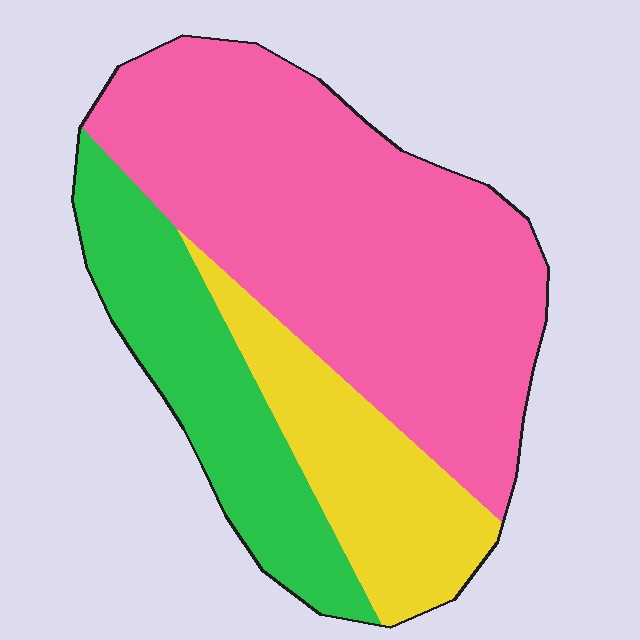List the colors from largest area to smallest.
From largest to smallest: pink, green, yellow.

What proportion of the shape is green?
Green takes up about one quarter (1/4) of the shape.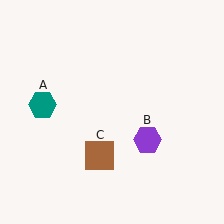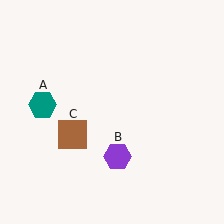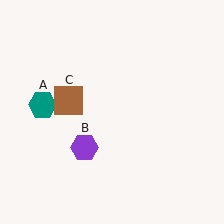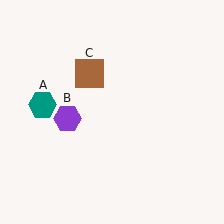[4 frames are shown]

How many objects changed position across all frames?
2 objects changed position: purple hexagon (object B), brown square (object C).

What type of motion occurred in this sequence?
The purple hexagon (object B), brown square (object C) rotated clockwise around the center of the scene.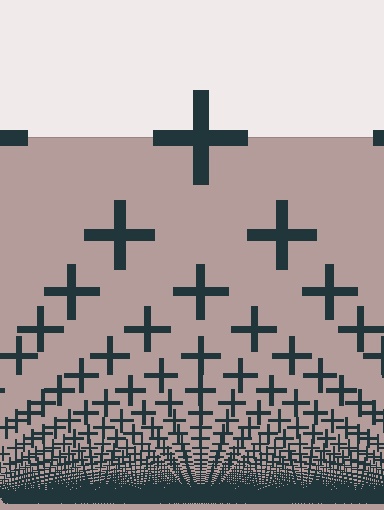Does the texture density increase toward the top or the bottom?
Density increases toward the bottom.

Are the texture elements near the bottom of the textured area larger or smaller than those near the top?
Smaller. The gradient is inverted — elements near the bottom are smaller and denser.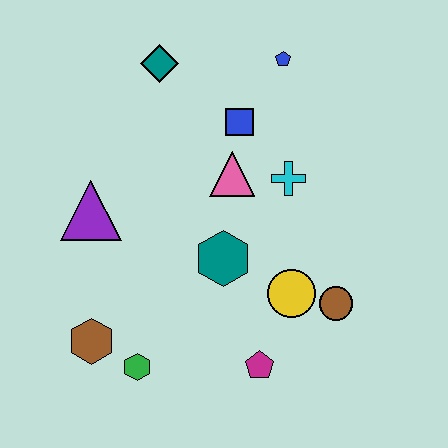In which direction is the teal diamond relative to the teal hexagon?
The teal diamond is above the teal hexagon.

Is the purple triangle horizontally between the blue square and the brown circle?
No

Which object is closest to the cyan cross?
The pink triangle is closest to the cyan cross.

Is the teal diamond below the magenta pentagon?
No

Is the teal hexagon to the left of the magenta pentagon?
Yes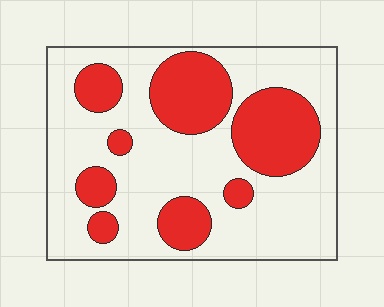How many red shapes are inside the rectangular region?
8.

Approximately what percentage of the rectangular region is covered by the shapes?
Approximately 30%.